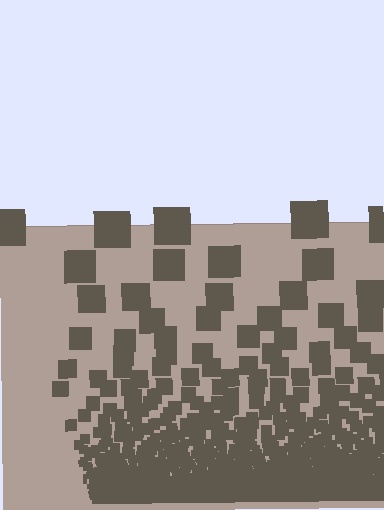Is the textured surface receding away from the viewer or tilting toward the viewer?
The surface appears to tilt toward the viewer. Texture elements get larger and sparser toward the top.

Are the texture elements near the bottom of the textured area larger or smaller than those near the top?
Smaller. The gradient is inverted — elements near the bottom are smaller and denser.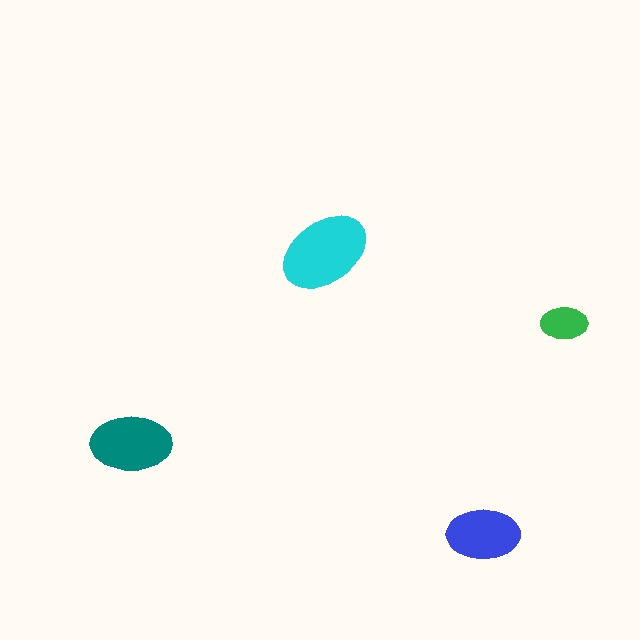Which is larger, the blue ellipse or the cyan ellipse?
The cyan one.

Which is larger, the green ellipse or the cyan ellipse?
The cyan one.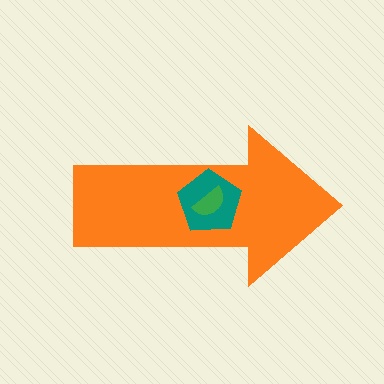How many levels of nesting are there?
3.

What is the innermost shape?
The green semicircle.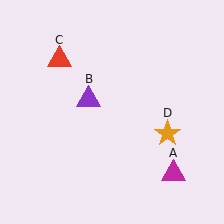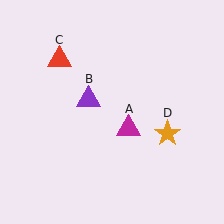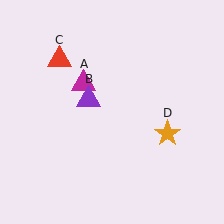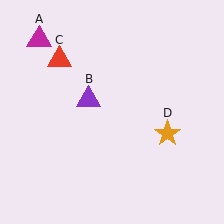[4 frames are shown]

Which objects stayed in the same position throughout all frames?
Purple triangle (object B) and red triangle (object C) and orange star (object D) remained stationary.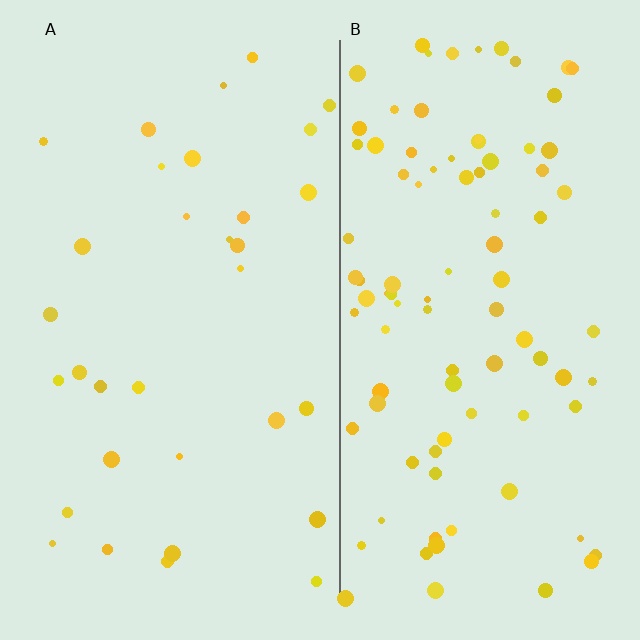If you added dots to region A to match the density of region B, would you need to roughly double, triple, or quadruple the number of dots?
Approximately triple.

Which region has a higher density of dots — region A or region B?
B (the right).